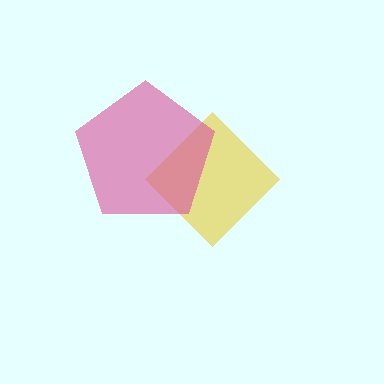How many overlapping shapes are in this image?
There are 2 overlapping shapes in the image.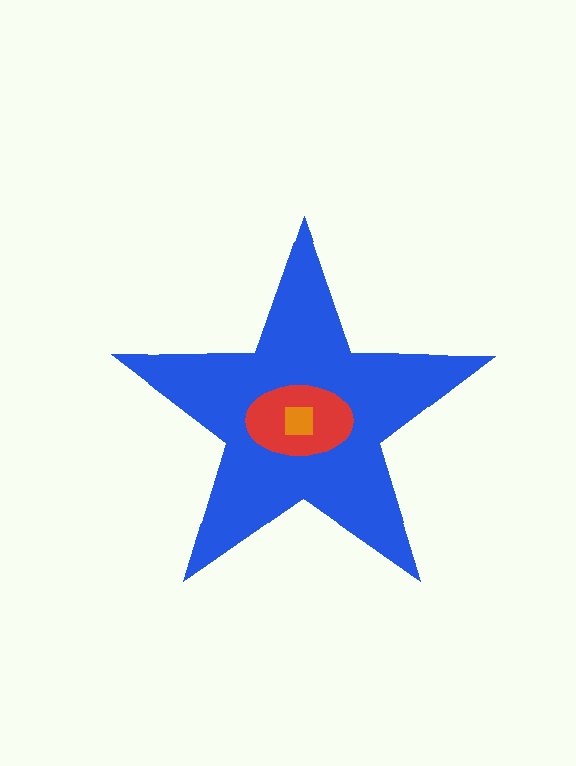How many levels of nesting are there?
3.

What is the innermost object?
The orange square.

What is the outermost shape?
The blue star.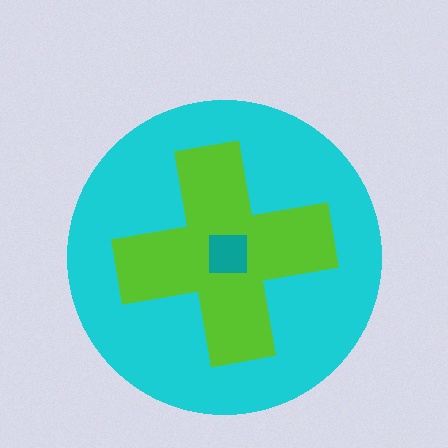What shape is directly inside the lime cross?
The teal square.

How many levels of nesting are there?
3.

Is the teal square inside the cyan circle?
Yes.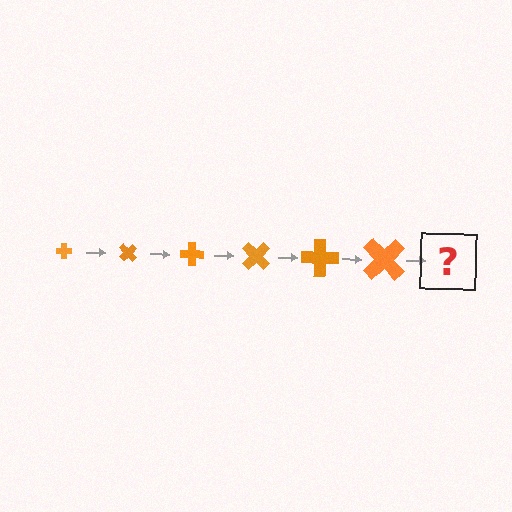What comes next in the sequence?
The next element should be a cross, larger than the previous one and rotated 270 degrees from the start.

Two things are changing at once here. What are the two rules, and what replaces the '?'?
The two rules are that the cross grows larger each step and it rotates 45 degrees each step. The '?' should be a cross, larger than the previous one and rotated 270 degrees from the start.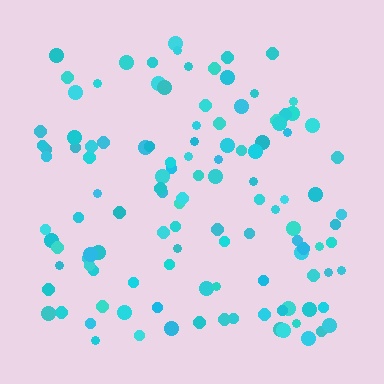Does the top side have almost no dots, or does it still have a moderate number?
Still a moderate number, just noticeably fewer than the bottom.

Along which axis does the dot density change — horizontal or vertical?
Vertical.